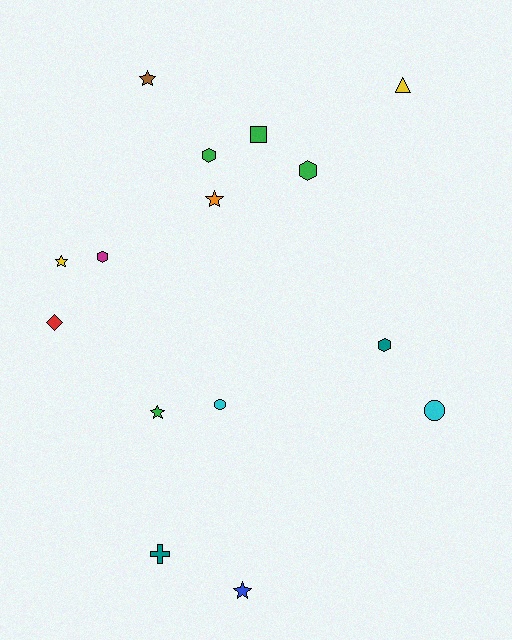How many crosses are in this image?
There is 1 cross.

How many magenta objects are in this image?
There is 1 magenta object.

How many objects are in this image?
There are 15 objects.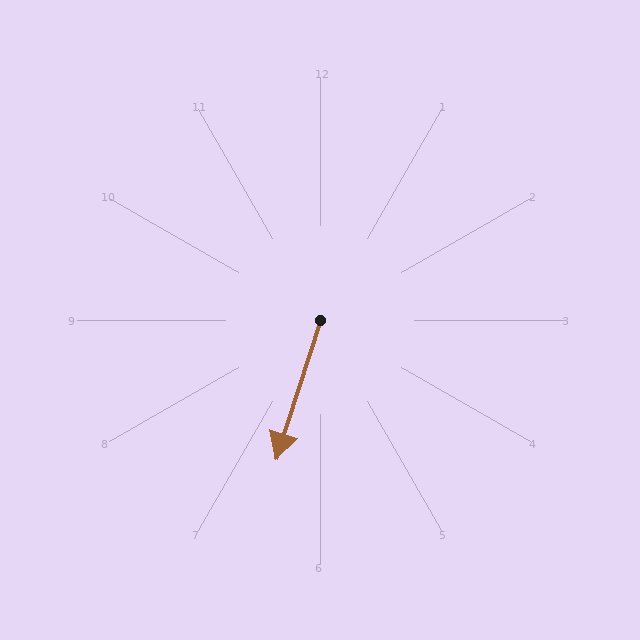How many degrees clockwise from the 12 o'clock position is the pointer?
Approximately 198 degrees.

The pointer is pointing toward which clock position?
Roughly 7 o'clock.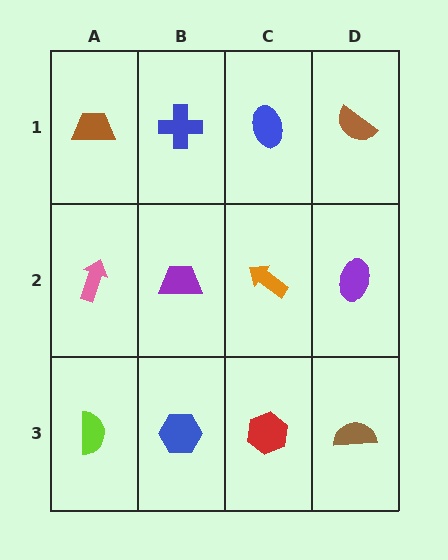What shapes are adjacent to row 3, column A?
A pink arrow (row 2, column A), a blue hexagon (row 3, column B).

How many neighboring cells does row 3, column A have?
2.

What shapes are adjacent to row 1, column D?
A purple ellipse (row 2, column D), a blue ellipse (row 1, column C).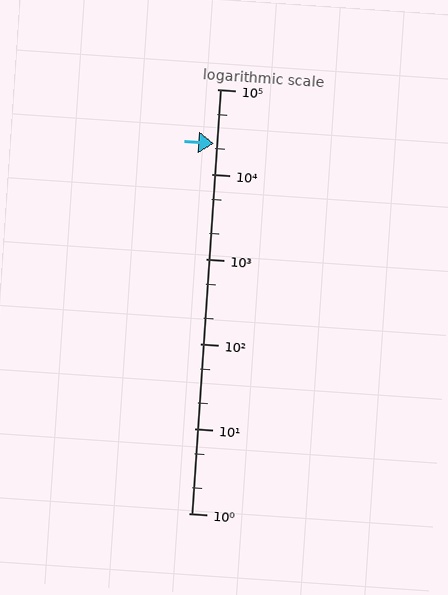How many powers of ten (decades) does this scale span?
The scale spans 5 decades, from 1 to 100000.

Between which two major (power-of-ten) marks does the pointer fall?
The pointer is between 10000 and 100000.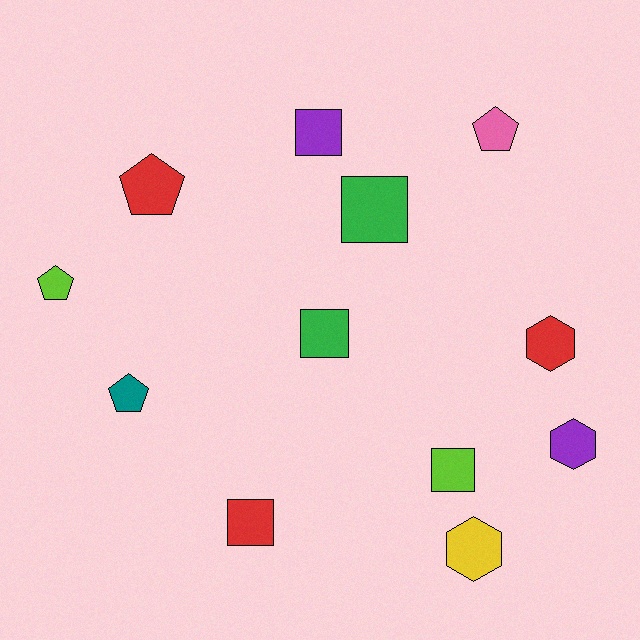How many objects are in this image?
There are 12 objects.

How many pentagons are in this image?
There are 4 pentagons.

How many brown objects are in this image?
There are no brown objects.